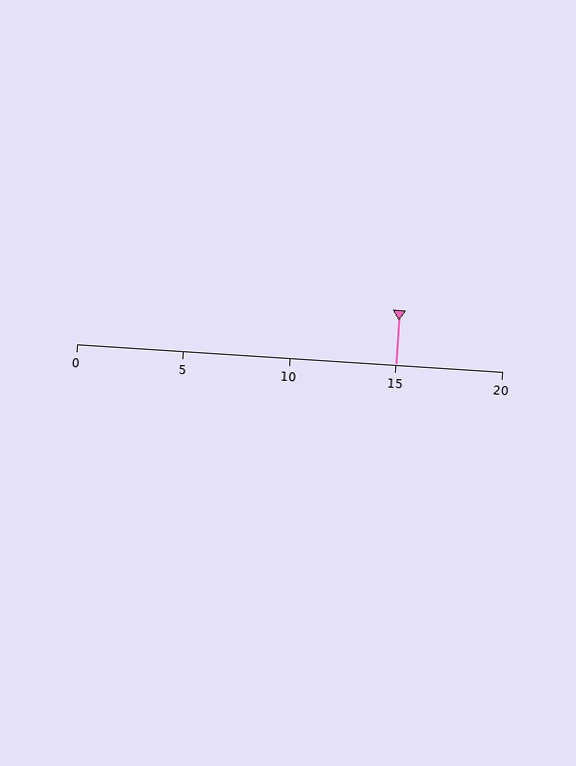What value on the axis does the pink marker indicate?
The marker indicates approximately 15.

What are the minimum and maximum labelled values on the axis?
The axis runs from 0 to 20.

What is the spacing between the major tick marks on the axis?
The major ticks are spaced 5 apart.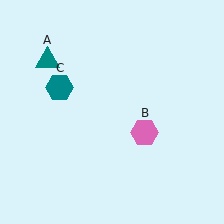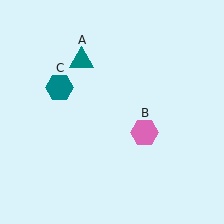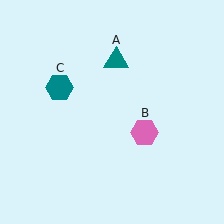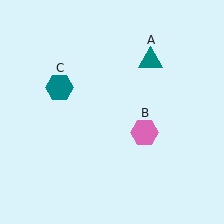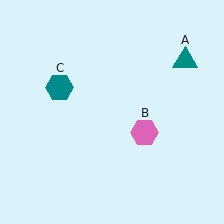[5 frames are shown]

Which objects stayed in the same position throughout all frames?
Pink hexagon (object B) and teal hexagon (object C) remained stationary.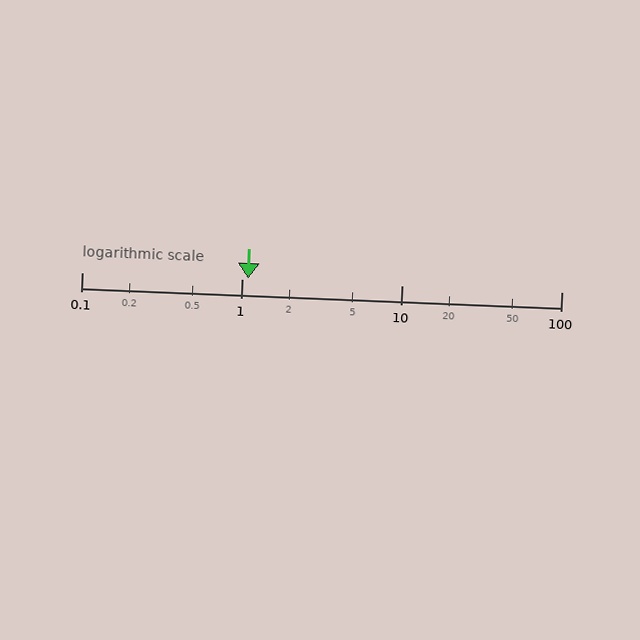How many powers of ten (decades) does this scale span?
The scale spans 3 decades, from 0.1 to 100.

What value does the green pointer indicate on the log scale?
The pointer indicates approximately 1.1.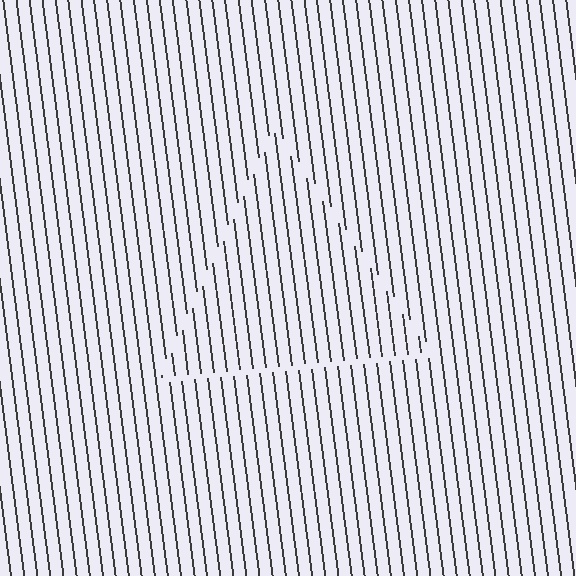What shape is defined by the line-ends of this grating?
An illusory triangle. The interior of the shape contains the same grating, shifted by half a period — the contour is defined by the phase discontinuity where line-ends from the inner and outer gratings abut.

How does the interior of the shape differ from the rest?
The interior of the shape contains the same grating, shifted by half a period — the contour is defined by the phase discontinuity where line-ends from the inner and outer gratings abut.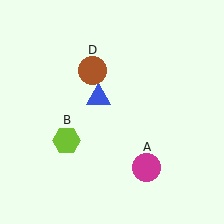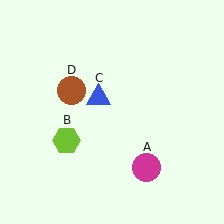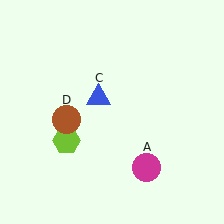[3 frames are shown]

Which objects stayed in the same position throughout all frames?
Magenta circle (object A) and lime hexagon (object B) and blue triangle (object C) remained stationary.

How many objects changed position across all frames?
1 object changed position: brown circle (object D).